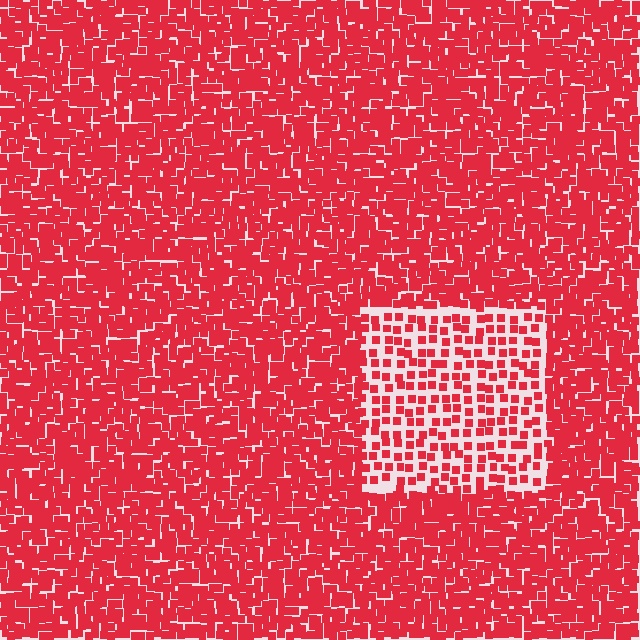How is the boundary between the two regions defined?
The boundary is defined by a change in element density (approximately 2.3x ratio). All elements are the same color, size, and shape.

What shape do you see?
I see a rectangle.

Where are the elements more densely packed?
The elements are more densely packed outside the rectangle boundary.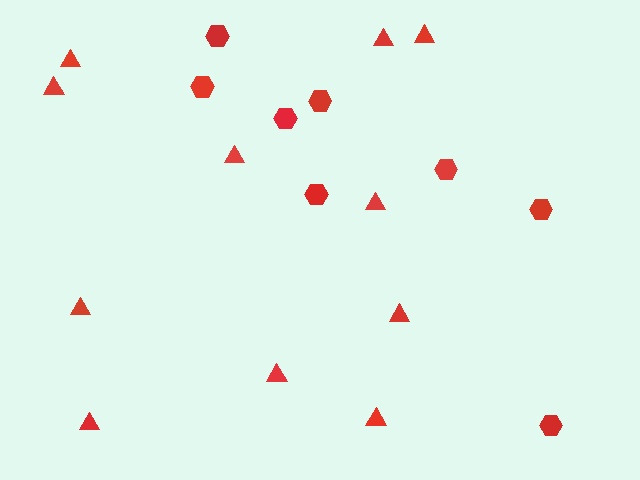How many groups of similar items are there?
There are 2 groups: one group of triangles (11) and one group of hexagons (8).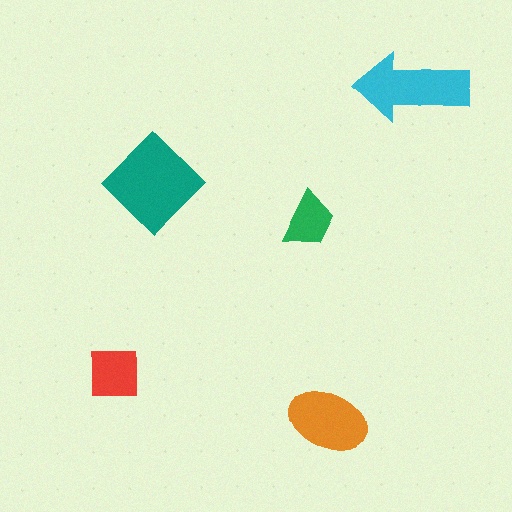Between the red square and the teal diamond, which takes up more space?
The teal diamond.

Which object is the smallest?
The green trapezoid.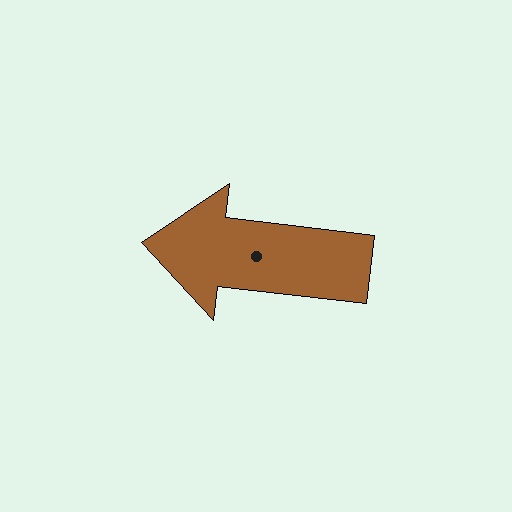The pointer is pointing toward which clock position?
Roughly 9 o'clock.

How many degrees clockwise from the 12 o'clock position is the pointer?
Approximately 277 degrees.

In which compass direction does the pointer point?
West.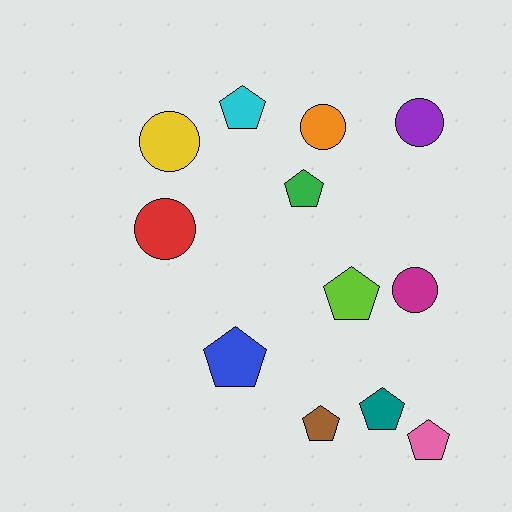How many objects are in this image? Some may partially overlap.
There are 12 objects.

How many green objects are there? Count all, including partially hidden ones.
There is 1 green object.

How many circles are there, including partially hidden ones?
There are 5 circles.